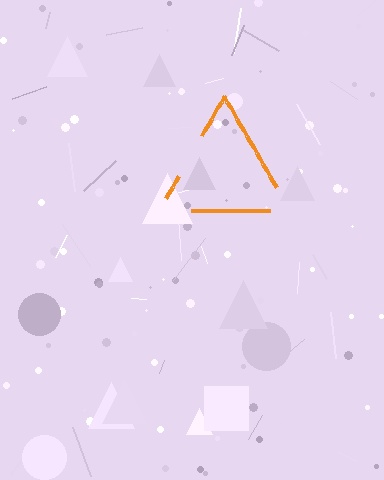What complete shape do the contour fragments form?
The contour fragments form a triangle.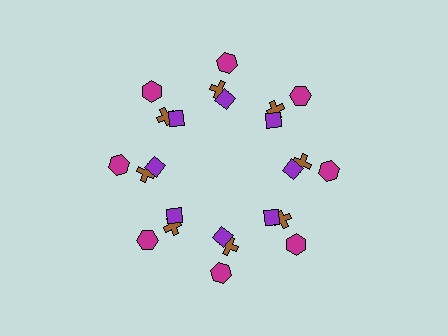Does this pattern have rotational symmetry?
Yes, this pattern has 8-fold rotational symmetry. It looks the same after rotating 45 degrees around the center.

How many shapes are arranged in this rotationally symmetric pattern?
There are 24 shapes, arranged in 8 groups of 3.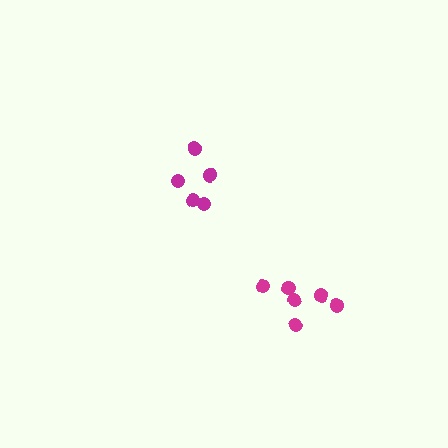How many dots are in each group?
Group 1: 6 dots, Group 2: 5 dots (11 total).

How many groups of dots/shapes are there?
There are 2 groups.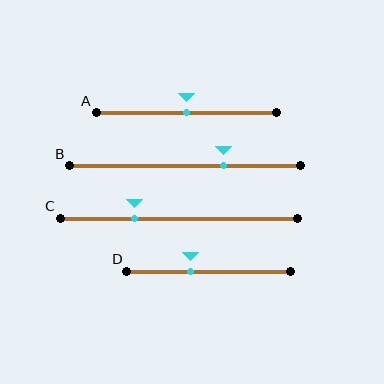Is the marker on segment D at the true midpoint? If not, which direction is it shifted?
No, the marker on segment D is shifted to the left by about 11% of the segment length.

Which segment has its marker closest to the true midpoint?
Segment A has its marker closest to the true midpoint.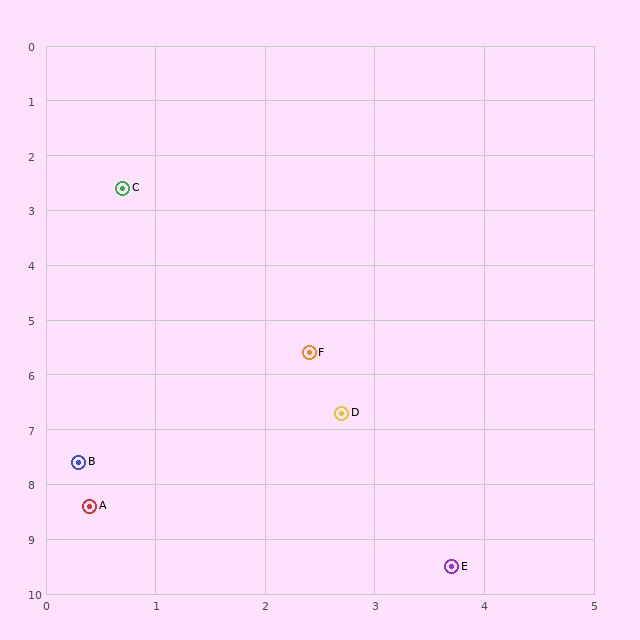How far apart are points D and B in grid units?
Points D and B are about 2.6 grid units apart.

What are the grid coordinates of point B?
Point B is at approximately (0.3, 7.6).